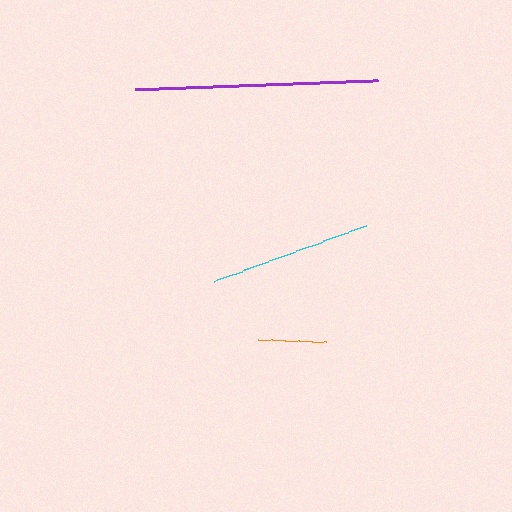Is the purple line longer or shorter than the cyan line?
The purple line is longer than the cyan line.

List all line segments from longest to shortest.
From longest to shortest: purple, cyan, orange.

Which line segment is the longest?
The purple line is the longest at approximately 242 pixels.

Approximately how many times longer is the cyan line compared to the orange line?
The cyan line is approximately 2.4 times the length of the orange line.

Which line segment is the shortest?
The orange line is the shortest at approximately 68 pixels.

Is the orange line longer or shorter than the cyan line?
The cyan line is longer than the orange line.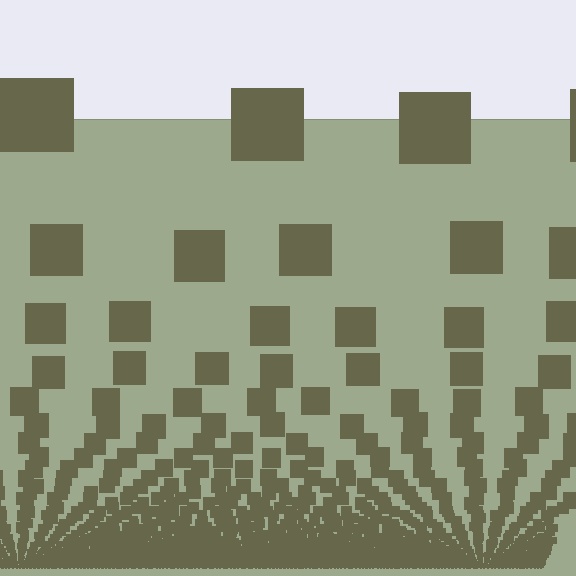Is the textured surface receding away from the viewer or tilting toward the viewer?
The surface appears to tilt toward the viewer. Texture elements get larger and sparser toward the top.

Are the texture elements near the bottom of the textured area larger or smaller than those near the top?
Smaller. The gradient is inverted — elements near the bottom are smaller and denser.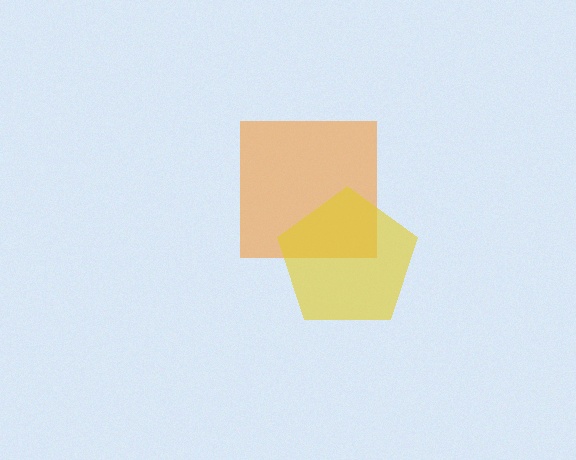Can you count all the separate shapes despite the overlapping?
Yes, there are 2 separate shapes.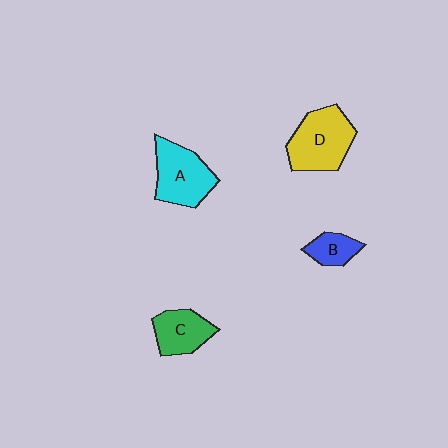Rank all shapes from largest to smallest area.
From largest to smallest: D (yellow), A (cyan), C (green), B (blue).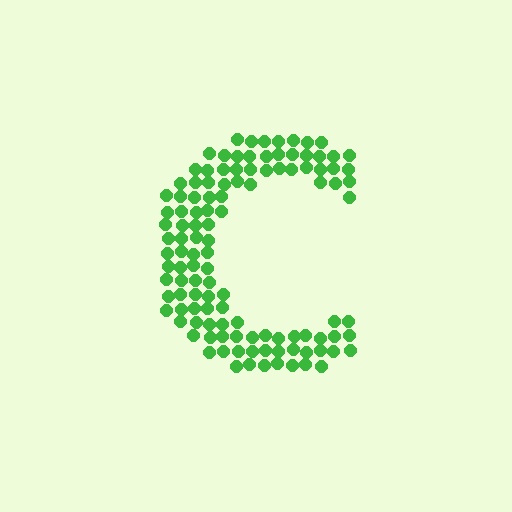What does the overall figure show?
The overall figure shows the letter C.